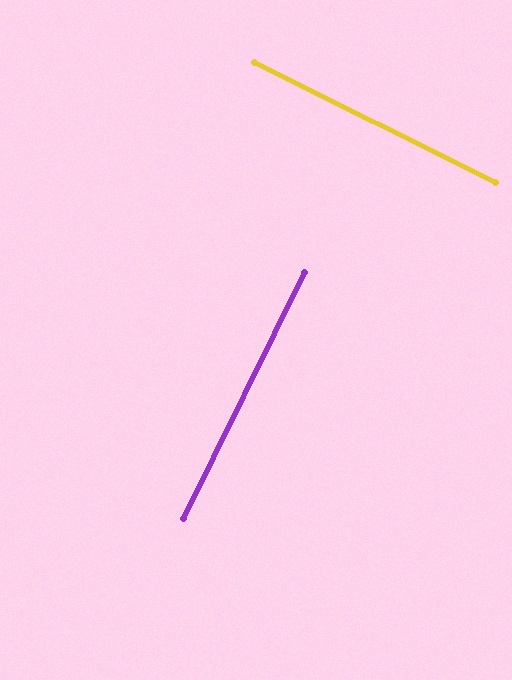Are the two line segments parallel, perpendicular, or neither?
Perpendicular — they meet at approximately 90°.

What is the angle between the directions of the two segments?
Approximately 90 degrees.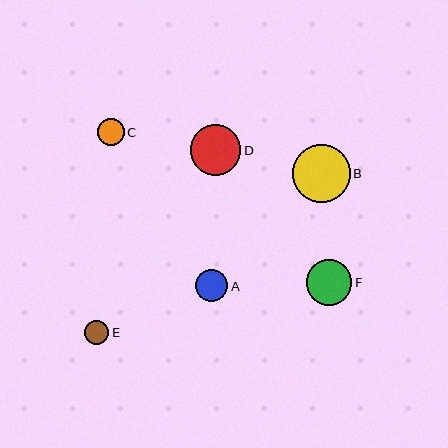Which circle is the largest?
Circle B is the largest with a size of approximately 58 pixels.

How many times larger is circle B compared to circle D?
Circle B is approximately 1.2 times the size of circle D.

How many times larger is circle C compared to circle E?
Circle C is approximately 1.1 times the size of circle E.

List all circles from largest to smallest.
From largest to smallest: B, D, F, A, C, E.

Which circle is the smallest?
Circle E is the smallest with a size of approximately 24 pixels.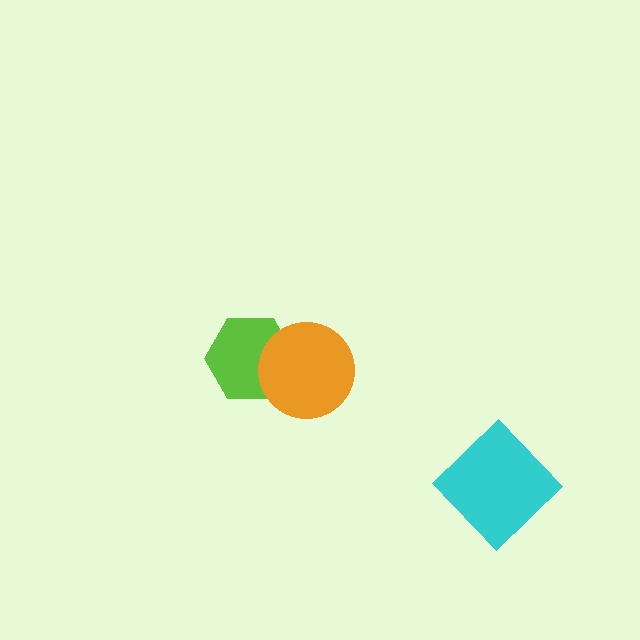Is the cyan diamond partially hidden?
No, no other shape covers it.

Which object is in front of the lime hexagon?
The orange circle is in front of the lime hexagon.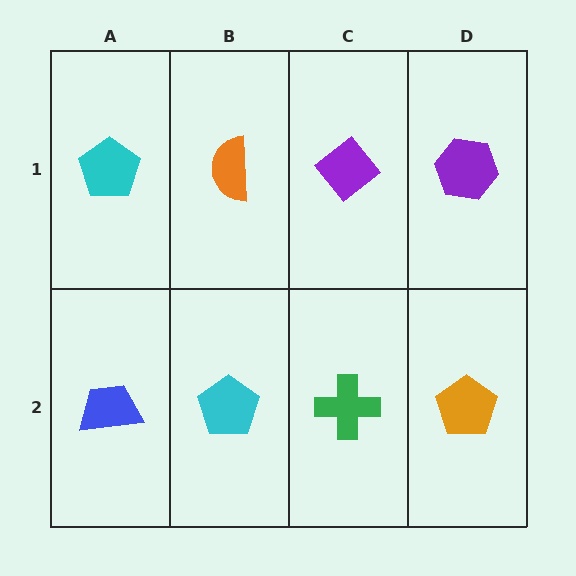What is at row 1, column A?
A cyan pentagon.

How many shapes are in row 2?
4 shapes.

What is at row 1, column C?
A purple diamond.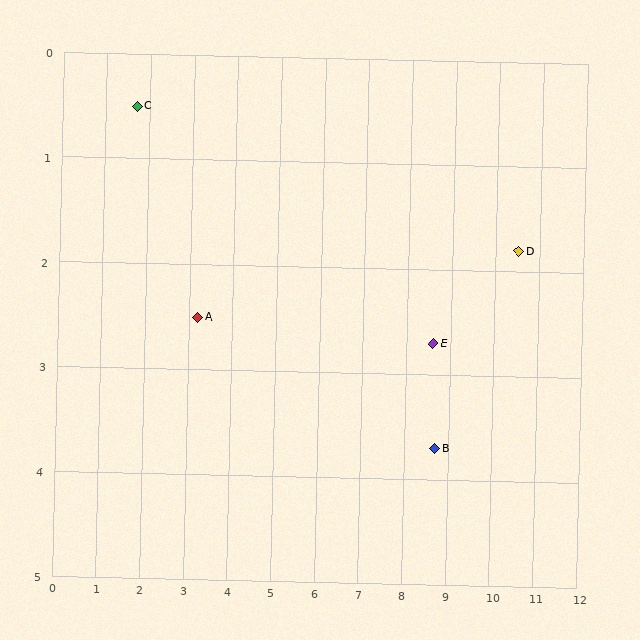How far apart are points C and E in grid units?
Points C and E are about 7.2 grid units apart.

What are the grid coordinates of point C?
Point C is at approximately (1.7, 0.5).